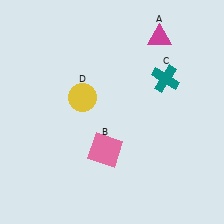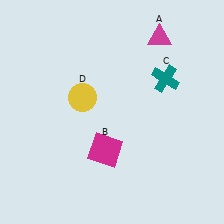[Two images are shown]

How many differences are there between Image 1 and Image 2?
There is 1 difference between the two images.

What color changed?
The square (B) changed from pink in Image 1 to magenta in Image 2.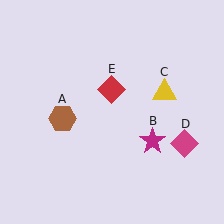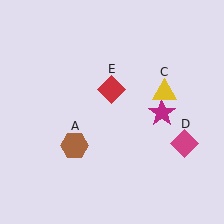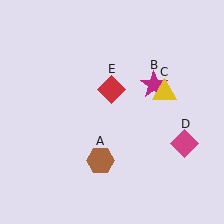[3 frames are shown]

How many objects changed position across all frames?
2 objects changed position: brown hexagon (object A), magenta star (object B).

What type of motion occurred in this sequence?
The brown hexagon (object A), magenta star (object B) rotated counterclockwise around the center of the scene.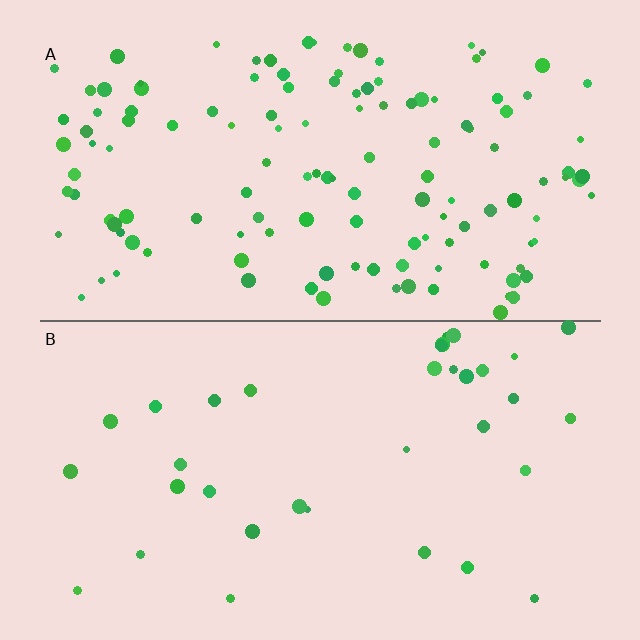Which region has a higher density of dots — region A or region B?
A (the top).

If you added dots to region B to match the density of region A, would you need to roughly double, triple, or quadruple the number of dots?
Approximately quadruple.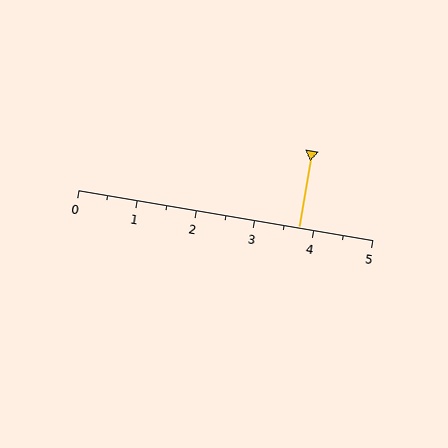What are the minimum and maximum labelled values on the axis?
The axis runs from 0 to 5.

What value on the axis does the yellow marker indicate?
The marker indicates approximately 3.8.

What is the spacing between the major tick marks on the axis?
The major ticks are spaced 1 apart.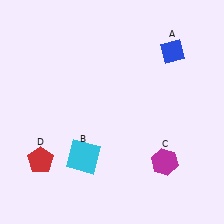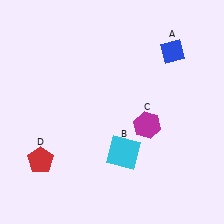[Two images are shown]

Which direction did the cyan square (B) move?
The cyan square (B) moved right.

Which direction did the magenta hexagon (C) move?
The magenta hexagon (C) moved up.